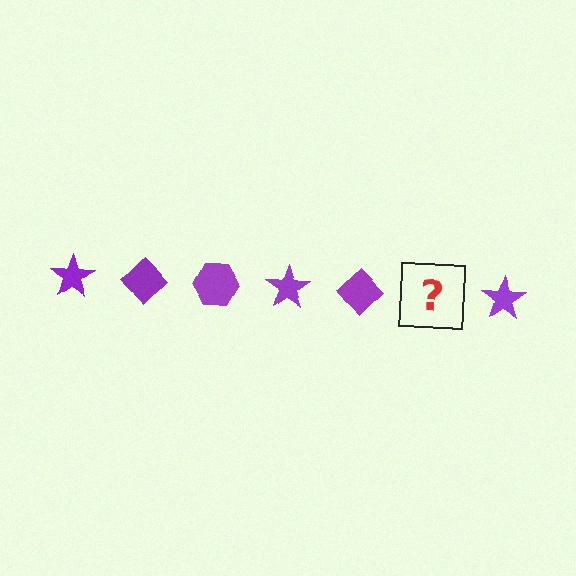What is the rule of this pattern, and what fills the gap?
The rule is that the pattern cycles through star, diamond, hexagon shapes in purple. The gap should be filled with a purple hexagon.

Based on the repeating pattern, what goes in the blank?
The blank should be a purple hexagon.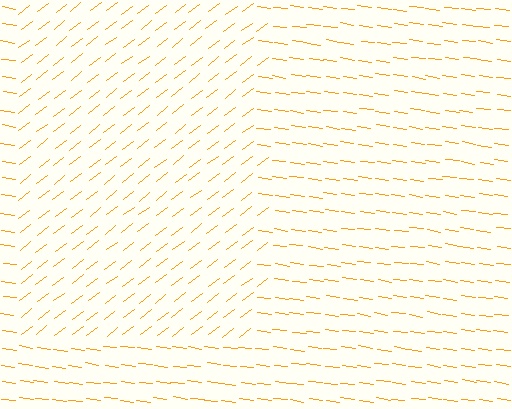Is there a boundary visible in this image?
Yes, there is a texture boundary formed by a change in line orientation.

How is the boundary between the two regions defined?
The boundary is defined purely by a change in line orientation (approximately 45 degrees difference). All lines are the same color and thickness.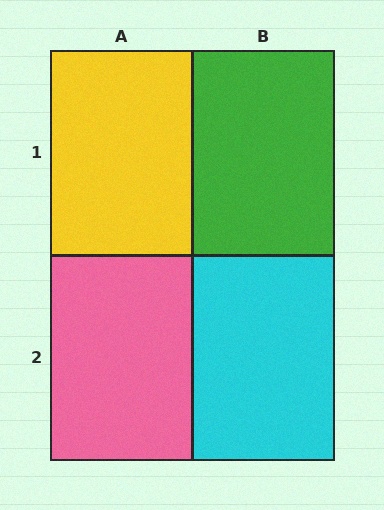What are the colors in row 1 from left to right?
Yellow, green.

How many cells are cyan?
1 cell is cyan.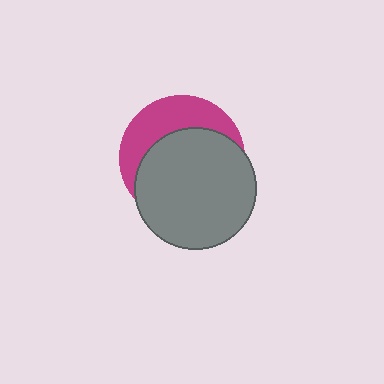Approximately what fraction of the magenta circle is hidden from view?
Roughly 65% of the magenta circle is hidden behind the gray circle.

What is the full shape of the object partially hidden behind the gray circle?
The partially hidden object is a magenta circle.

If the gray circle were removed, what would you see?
You would see the complete magenta circle.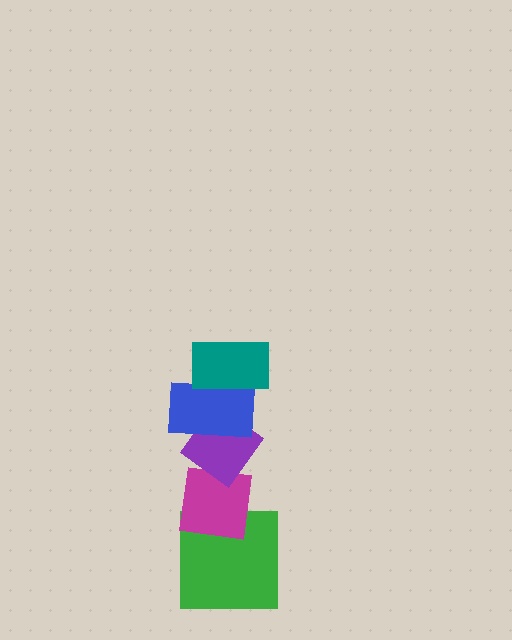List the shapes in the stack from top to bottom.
From top to bottom: the teal rectangle, the blue rectangle, the purple diamond, the magenta square, the green square.